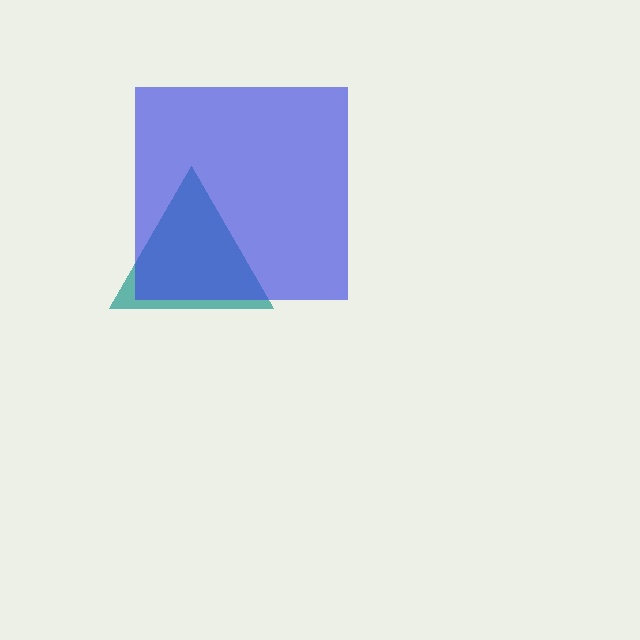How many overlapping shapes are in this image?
There are 2 overlapping shapes in the image.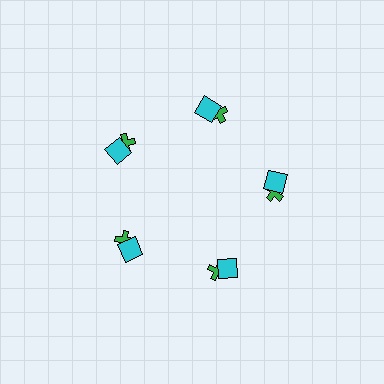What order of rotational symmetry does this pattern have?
This pattern has 5-fold rotational symmetry.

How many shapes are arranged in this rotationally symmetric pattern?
There are 10 shapes, arranged in 5 groups of 2.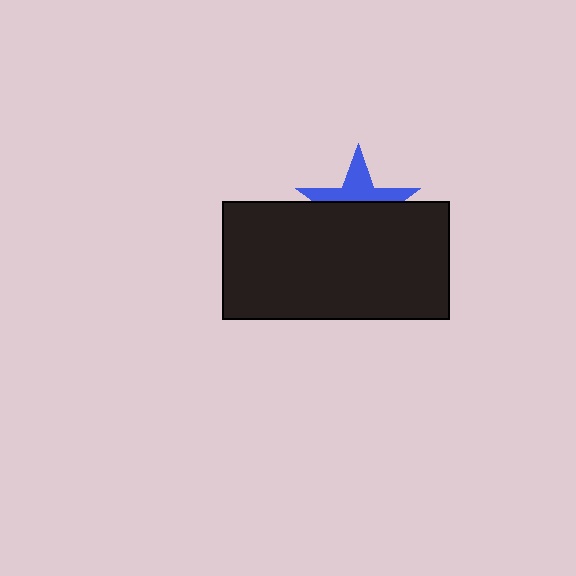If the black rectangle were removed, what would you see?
You would see the complete blue star.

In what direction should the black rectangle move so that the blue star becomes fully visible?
The black rectangle should move down. That is the shortest direction to clear the overlap and leave the blue star fully visible.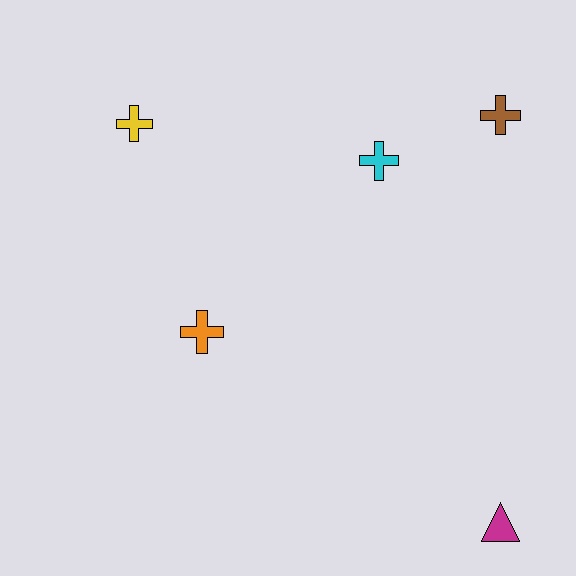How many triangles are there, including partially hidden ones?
There is 1 triangle.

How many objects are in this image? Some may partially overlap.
There are 5 objects.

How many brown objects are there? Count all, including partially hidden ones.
There is 1 brown object.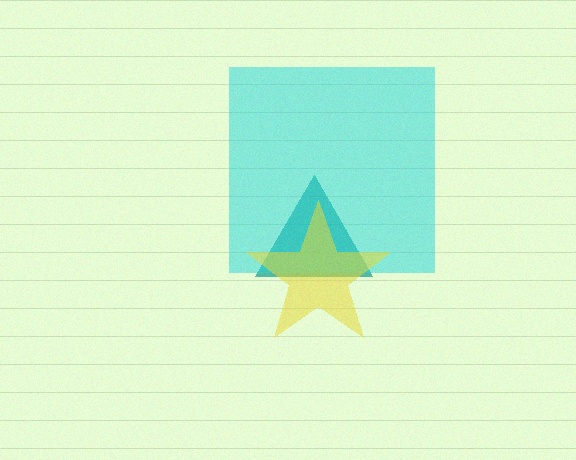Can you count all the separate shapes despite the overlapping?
Yes, there are 3 separate shapes.